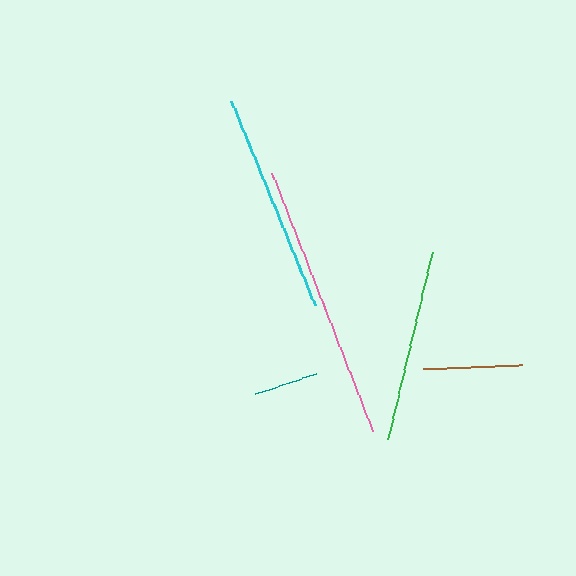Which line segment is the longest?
The pink line is the longest at approximately 277 pixels.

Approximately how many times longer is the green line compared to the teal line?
The green line is approximately 3.0 times the length of the teal line.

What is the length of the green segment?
The green segment is approximately 192 pixels long.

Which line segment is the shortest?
The teal line is the shortest at approximately 64 pixels.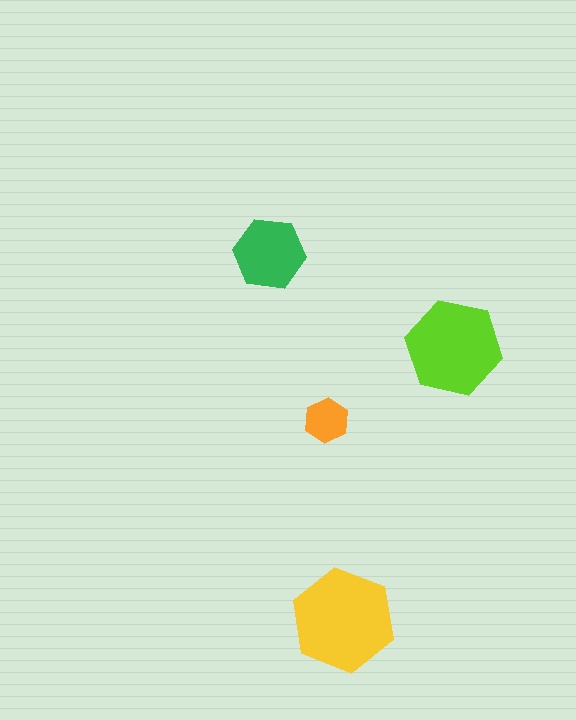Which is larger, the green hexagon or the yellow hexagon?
The yellow one.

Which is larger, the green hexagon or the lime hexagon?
The lime one.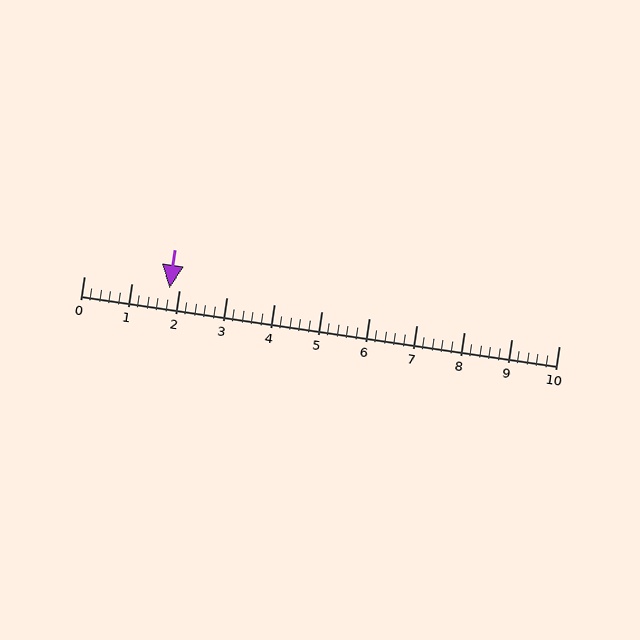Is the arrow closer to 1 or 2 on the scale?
The arrow is closer to 2.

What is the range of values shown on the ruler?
The ruler shows values from 0 to 10.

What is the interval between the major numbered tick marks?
The major tick marks are spaced 1 units apart.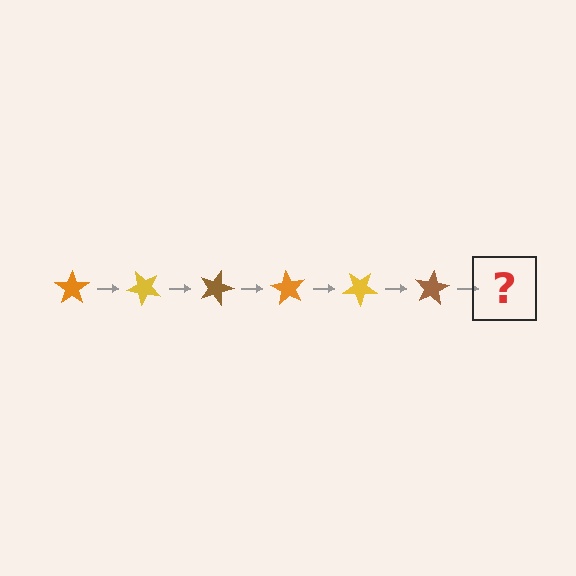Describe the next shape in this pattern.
It should be an orange star, rotated 270 degrees from the start.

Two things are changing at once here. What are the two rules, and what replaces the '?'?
The two rules are that it rotates 45 degrees each step and the color cycles through orange, yellow, and brown. The '?' should be an orange star, rotated 270 degrees from the start.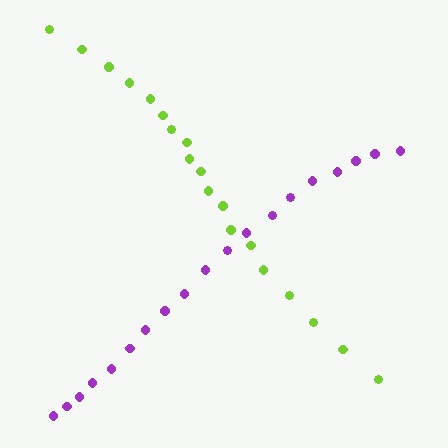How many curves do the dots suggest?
There are 2 distinct paths.